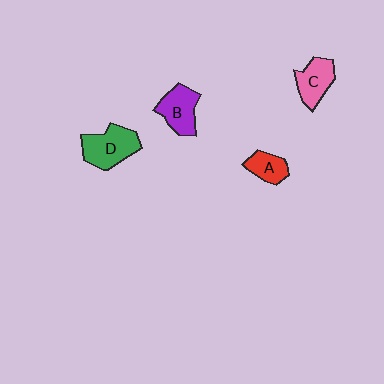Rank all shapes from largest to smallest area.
From largest to smallest: D (green), B (purple), C (pink), A (red).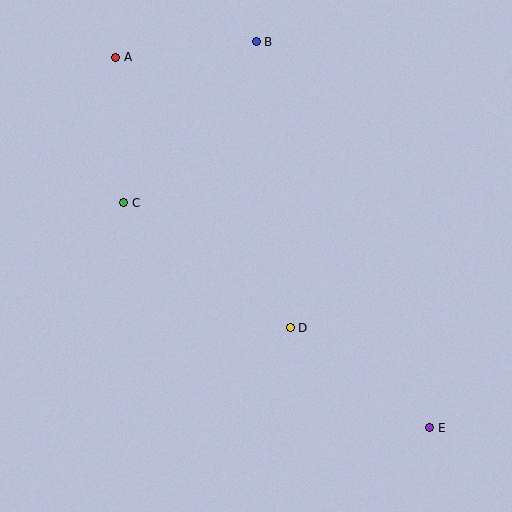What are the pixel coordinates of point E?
Point E is at (430, 428).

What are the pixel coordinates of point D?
Point D is at (290, 328).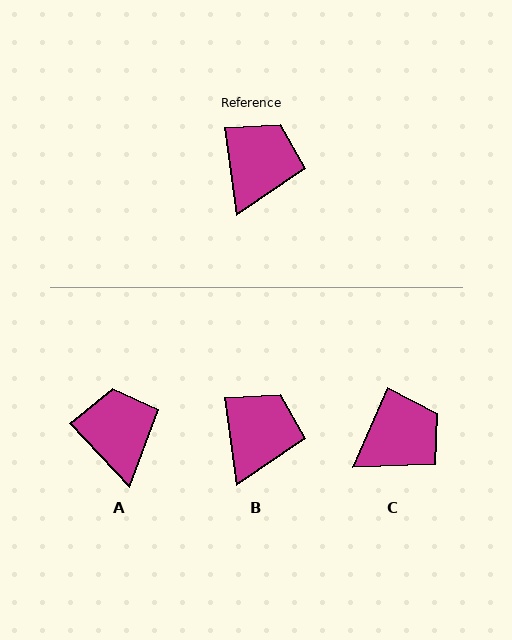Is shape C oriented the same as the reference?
No, it is off by about 32 degrees.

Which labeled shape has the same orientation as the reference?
B.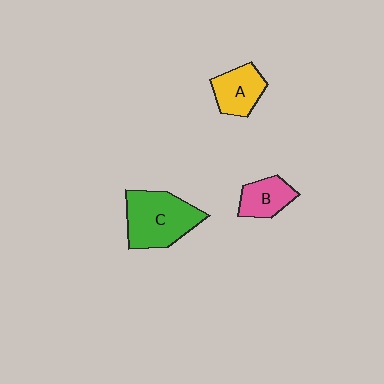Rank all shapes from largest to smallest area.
From largest to smallest: C (green), A (yellow), B (pink).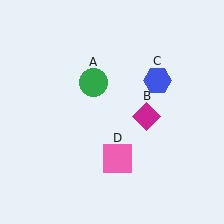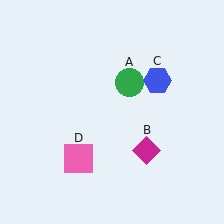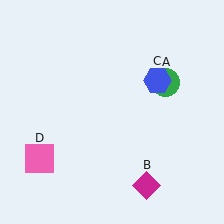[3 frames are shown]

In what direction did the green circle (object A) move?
The green circle (object A) moved right.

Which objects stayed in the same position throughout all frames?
Blue hexagon (object C) remained stationary.